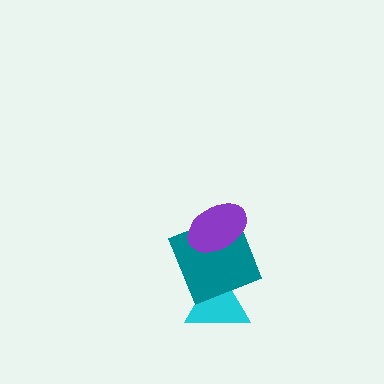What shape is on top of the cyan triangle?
The teal square is on top of the cyan triangle.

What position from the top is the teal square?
The teal square is 2nd from the top.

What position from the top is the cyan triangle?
The cyan triangle is 3rd from the top.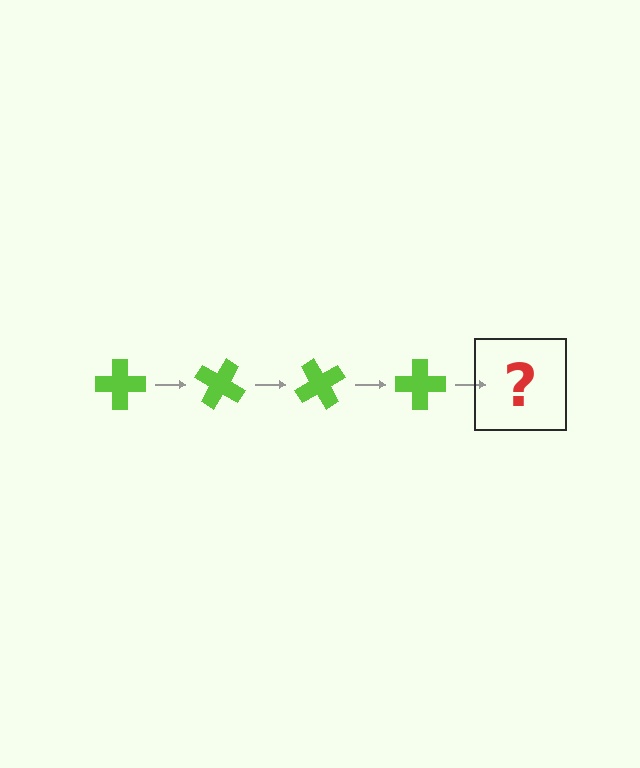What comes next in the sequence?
The next element should be a lime cross rotated 120 degrees.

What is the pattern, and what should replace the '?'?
The pattern is that the cross rotates 30 degrees each step. The '?' should be a lime cross rotated 120 degrees.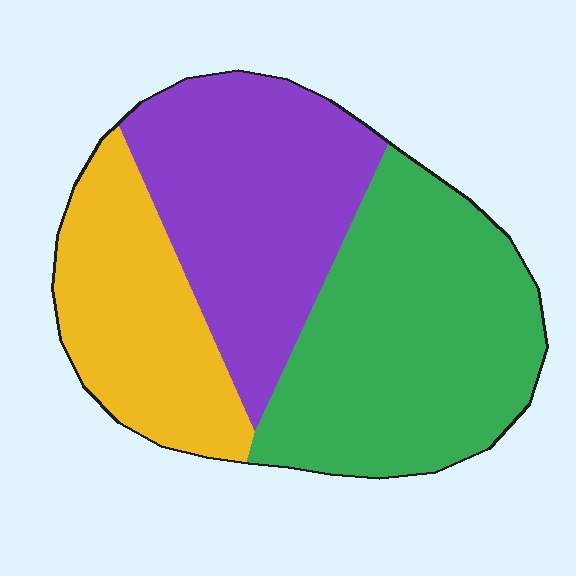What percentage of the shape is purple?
Purple covers about 35% of the shape.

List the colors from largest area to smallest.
From largest to smallest: green, purple, yellow.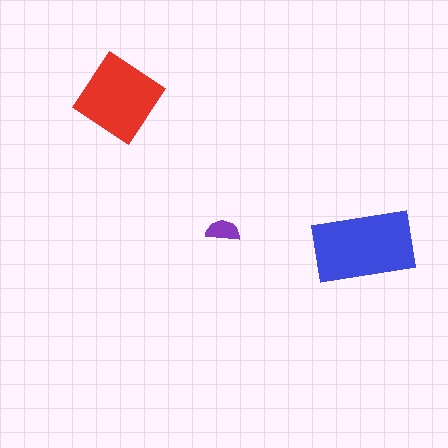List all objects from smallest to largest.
The purple semicircle, the red diamond, the blue rectangle.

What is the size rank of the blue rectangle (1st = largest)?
1st.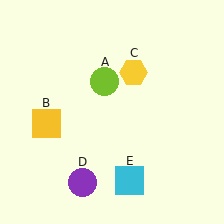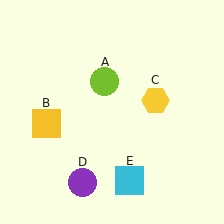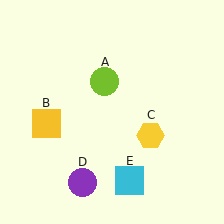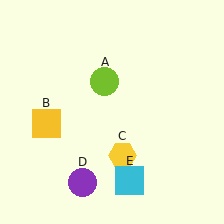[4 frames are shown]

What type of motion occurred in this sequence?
The yellow hexagon (object C) rotated clockwise around the center of the scene.